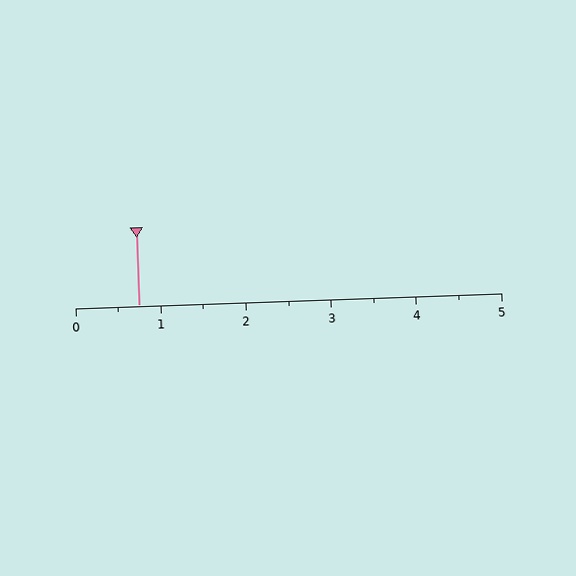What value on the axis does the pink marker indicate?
The marker indicates approximately 0.8.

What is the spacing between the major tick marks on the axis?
The major ticks are spaced 1 apart.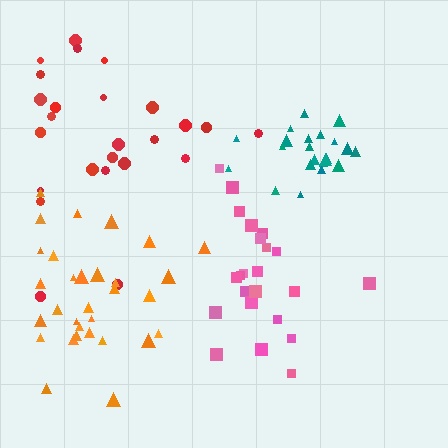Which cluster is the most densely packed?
Teal.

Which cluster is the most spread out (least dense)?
Red.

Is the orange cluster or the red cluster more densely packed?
Orange.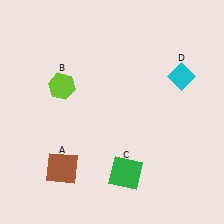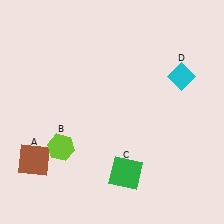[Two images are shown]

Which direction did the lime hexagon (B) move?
The lime hexagon (B) moved down.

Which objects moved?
The objects that moved are: the brown square (A), the lime hexagon (B).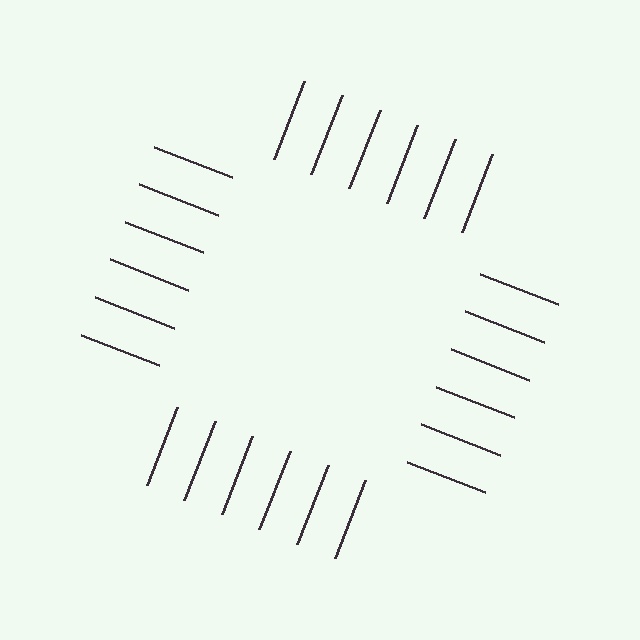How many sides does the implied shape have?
4 sides — the line-ends trace a square.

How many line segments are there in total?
24 — 6 along each of the 4 edges.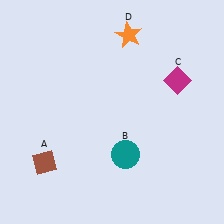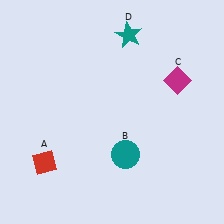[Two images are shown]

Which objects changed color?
A changed from brown to red. D changed from orange to teal.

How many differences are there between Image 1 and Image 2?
There are 2 differences between the two images.